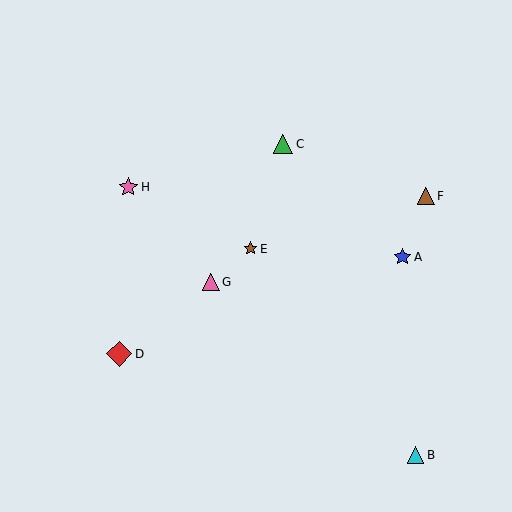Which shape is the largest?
The red diamond (labeled D) is the largest.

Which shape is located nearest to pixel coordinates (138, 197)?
The pink star (labeled H) at (128, 187) is nearest to that location.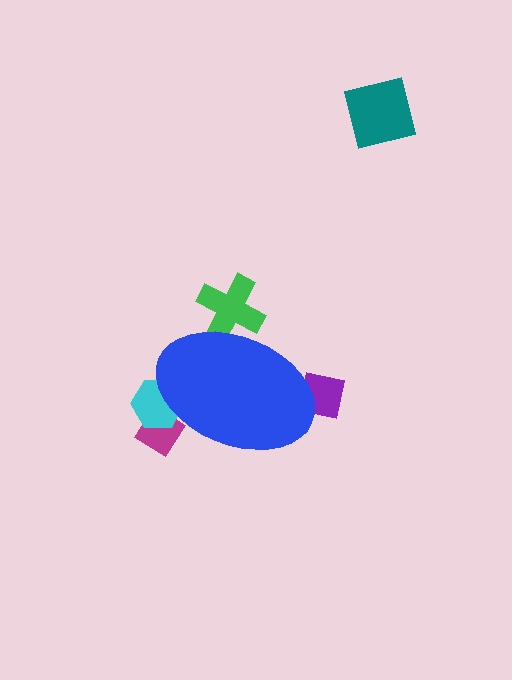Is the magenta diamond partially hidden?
Yes, the magenta diamond is partially hidden behind the blue ellipse.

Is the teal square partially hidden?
No, the teal square is fully visible.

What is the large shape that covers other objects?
A blue ellipse.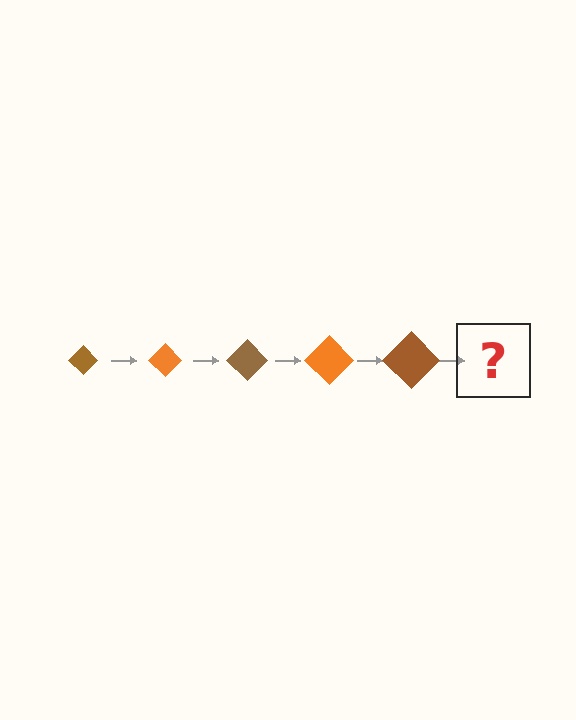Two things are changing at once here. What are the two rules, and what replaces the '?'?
The two rules are that the diamond grows larger each step and the color cycles through brown and orange. The '?' should be an orange diamond, larger than the previous one.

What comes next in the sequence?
The next element should be an orange diamond, larger than the previous one.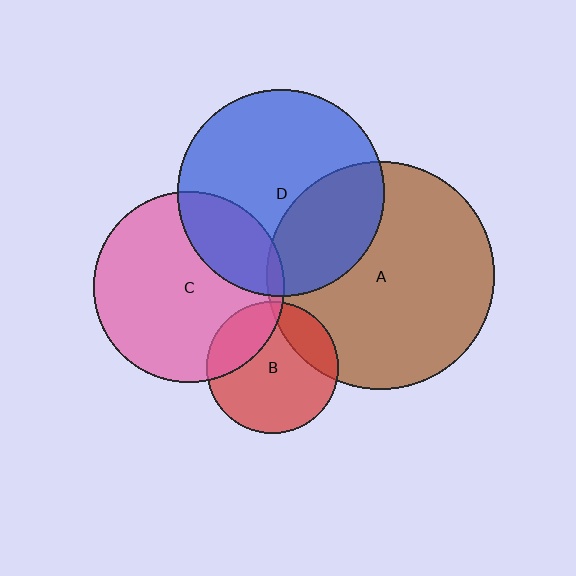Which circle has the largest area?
Circle A (brown).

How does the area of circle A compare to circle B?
Approximately 3.0 times.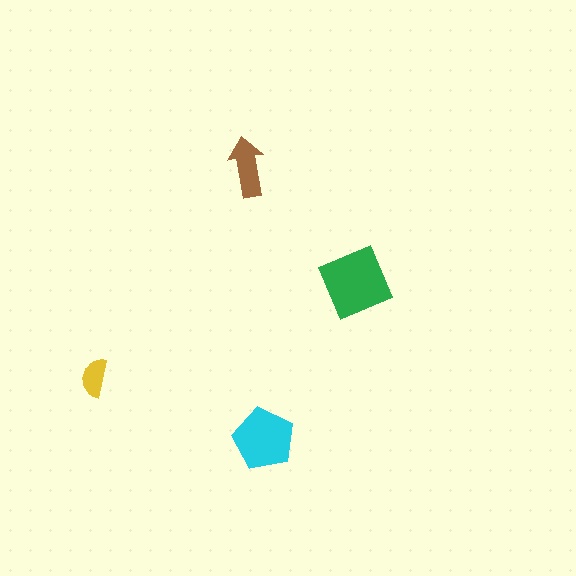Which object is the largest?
The green diamond.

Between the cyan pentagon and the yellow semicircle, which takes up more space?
The cyan pentagon.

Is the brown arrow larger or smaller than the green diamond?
Smaller.